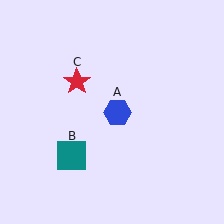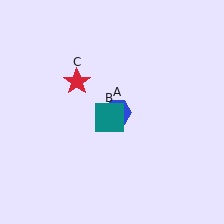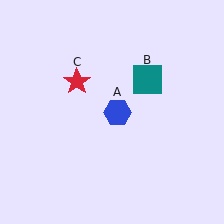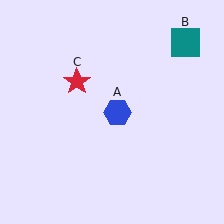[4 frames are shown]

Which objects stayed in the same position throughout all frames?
Blue hexagon (object A) and red star (object C) remained stationary.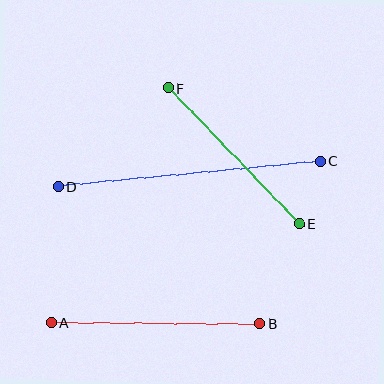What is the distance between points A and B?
The distance is approximately 209 pixels.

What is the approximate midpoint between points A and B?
The midpoint is at approximately (155, 323) pixels.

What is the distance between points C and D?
The distance is approximately 263 pixels.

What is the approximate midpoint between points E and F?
The midpoint is at approximately (234, 156) pixels.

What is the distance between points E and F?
The distance is approximately 188 pixels.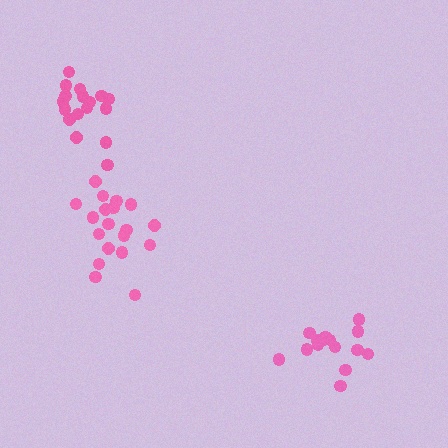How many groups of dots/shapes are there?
There are 3 groups.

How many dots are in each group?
Group 1: 15 dots, Group 2: 17 dots, Group 3: 19 dots (51 total).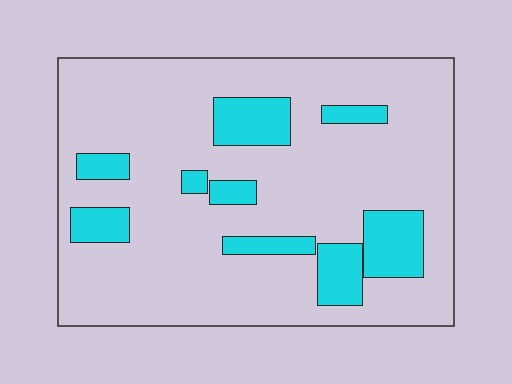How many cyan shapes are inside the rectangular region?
9.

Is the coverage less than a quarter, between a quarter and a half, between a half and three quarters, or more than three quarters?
Less than a quarter.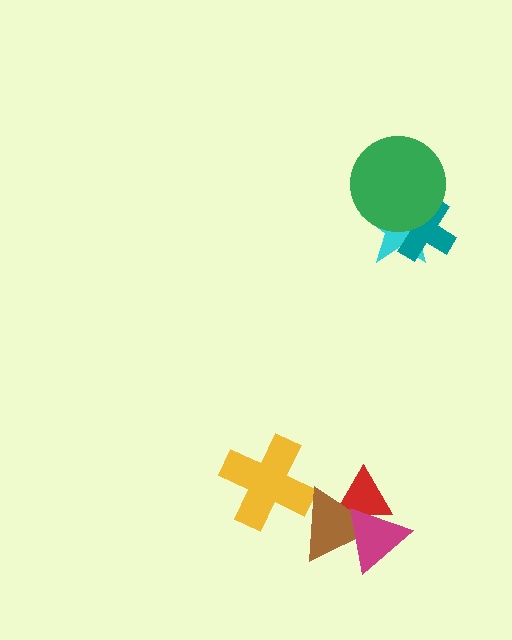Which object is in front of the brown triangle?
The magenta triangle is in front of the brown triangle.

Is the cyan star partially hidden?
Yes, it is partially covered by another shape.